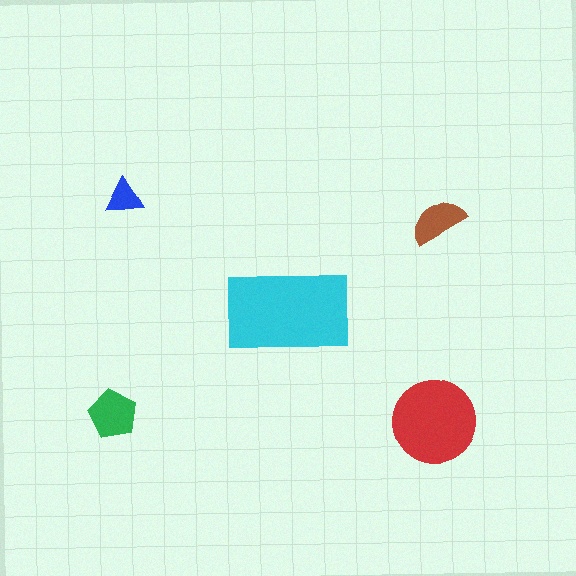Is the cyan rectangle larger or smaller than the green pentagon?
Larger.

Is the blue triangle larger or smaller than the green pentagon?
Smaller.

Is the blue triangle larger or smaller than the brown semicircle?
Smaller.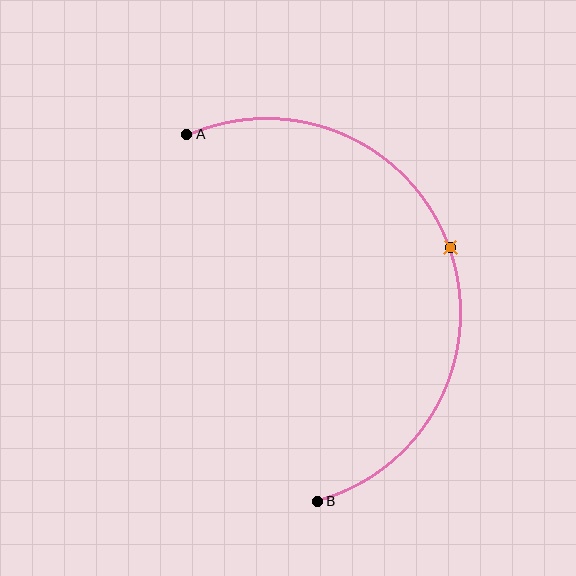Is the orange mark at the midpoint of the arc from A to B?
Yes. The orange mark lies on the arc at equal arc-length from both A and B — it is the arc midpoint.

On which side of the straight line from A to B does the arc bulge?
The arc bulges to the right of the straight line connecting A and B.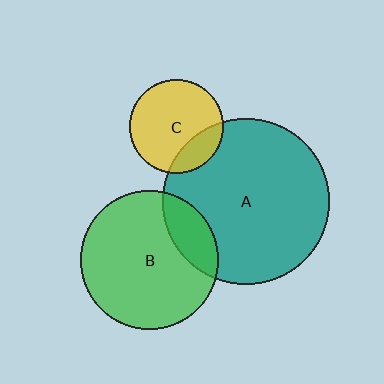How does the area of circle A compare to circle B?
Approximately 1.4 times.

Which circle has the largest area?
Circle A (teal).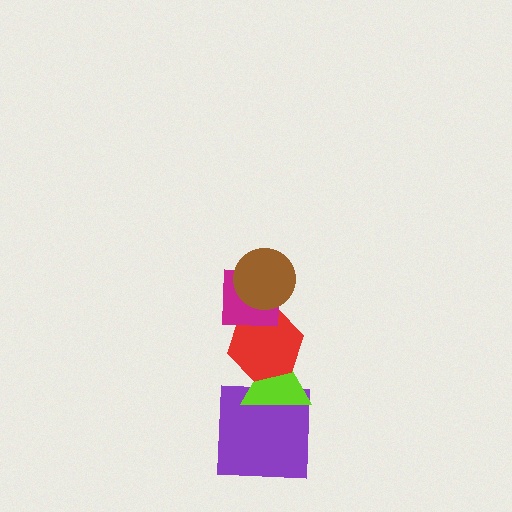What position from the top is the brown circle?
The brown circle is 1st from the top.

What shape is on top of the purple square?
The lime triangle is on top of the purple square.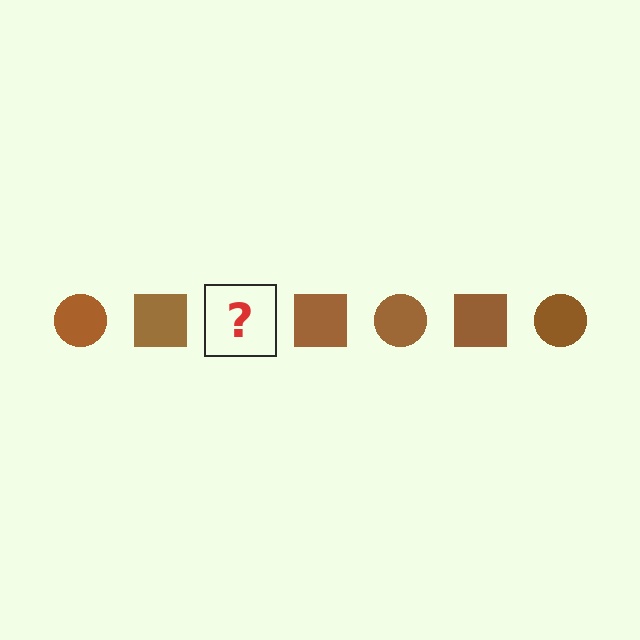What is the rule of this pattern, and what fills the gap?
The rule is that the pattern cycles through circle, square shapes in brown. The gap should be filled with a brown circle.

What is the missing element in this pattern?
The missing element is a brown circle.